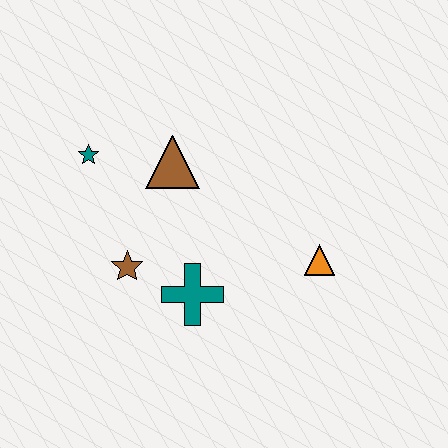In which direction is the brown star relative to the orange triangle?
The brown star is to the left of the orange triangle.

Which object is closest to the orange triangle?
The teal cross is closest to the orange triangle.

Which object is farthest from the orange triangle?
The teal star is farthest from the orange triangle.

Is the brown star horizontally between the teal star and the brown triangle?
Yes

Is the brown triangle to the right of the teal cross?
No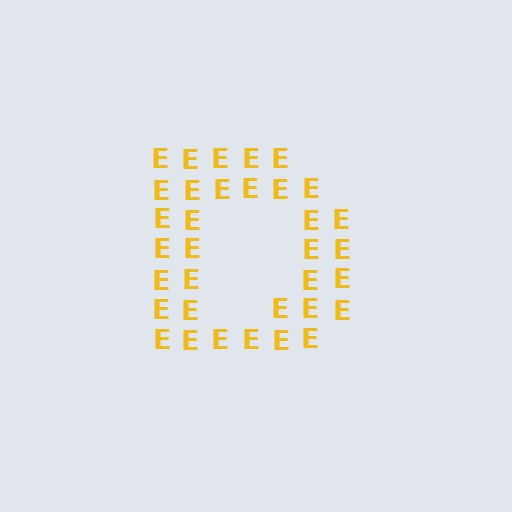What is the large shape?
The large shape is the letter D.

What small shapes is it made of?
It is made of small letter E's.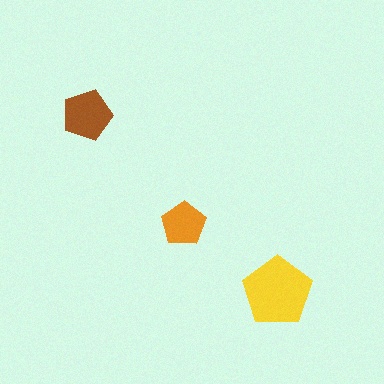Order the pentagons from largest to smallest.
the yellow one, the brown one, the orange one.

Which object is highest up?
The brown pentagon is topmost.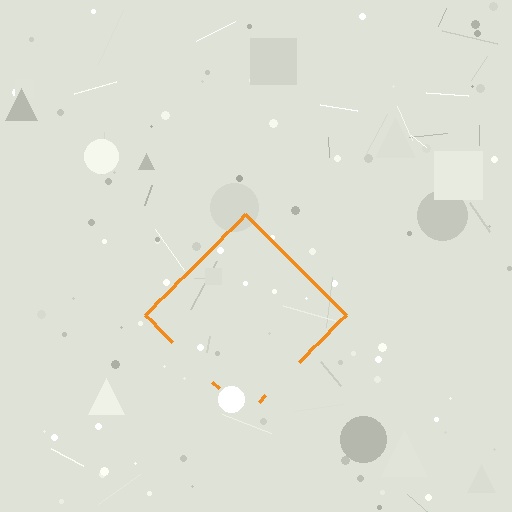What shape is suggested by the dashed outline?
The dashed outline suggests a diamond.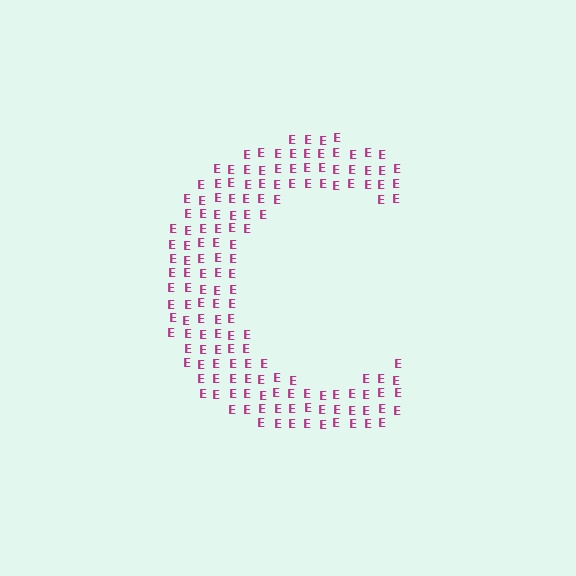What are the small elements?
The small elements are letter E's.